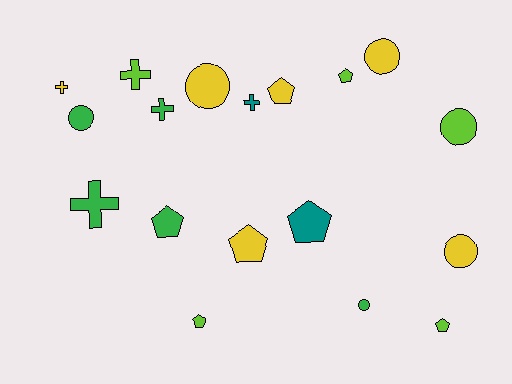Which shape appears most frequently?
Pentagon, with 7 objects.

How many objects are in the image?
There are 18 objects.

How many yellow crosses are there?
There is 1 yellow cross.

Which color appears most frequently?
Yellow, with 6 objects.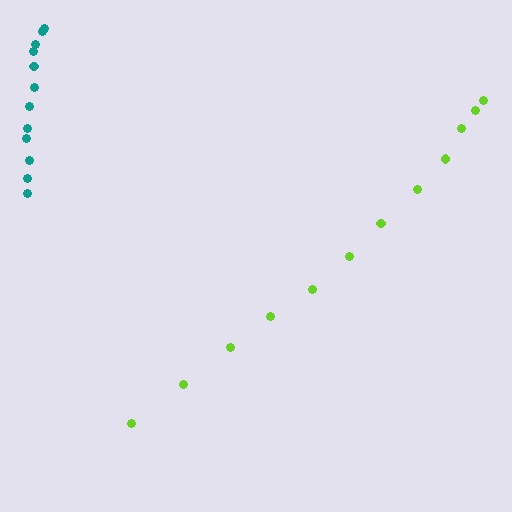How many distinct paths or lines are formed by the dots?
There are 2 distinct paths.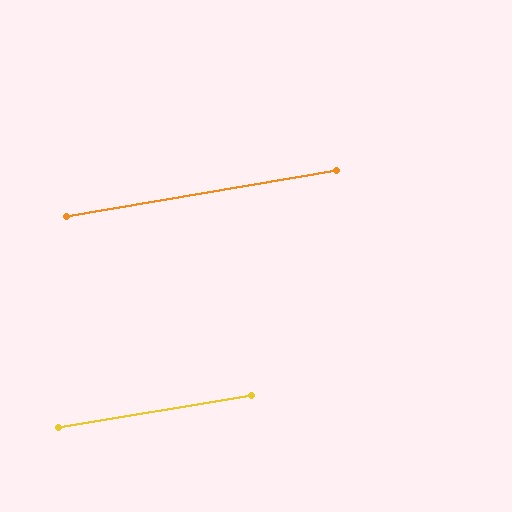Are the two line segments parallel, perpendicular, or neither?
Parallel — their directions differ by only 0.3°.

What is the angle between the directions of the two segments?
Approximately 0 degrees.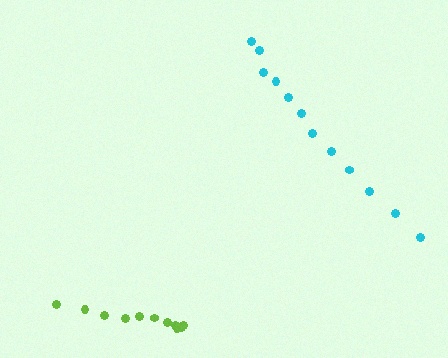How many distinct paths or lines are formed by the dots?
There are 2 distinct paths.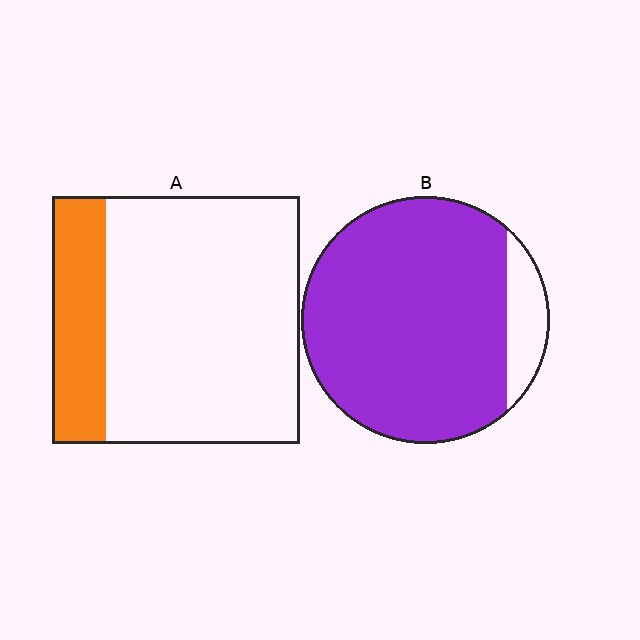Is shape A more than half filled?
No.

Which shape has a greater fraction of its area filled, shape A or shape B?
Shape B.